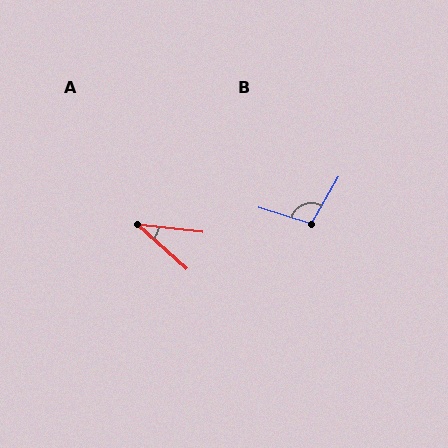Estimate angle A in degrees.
Approximately 35 degrees.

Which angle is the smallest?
A, at approximately 35 degrees.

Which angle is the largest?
B, at approximately 103 degrees.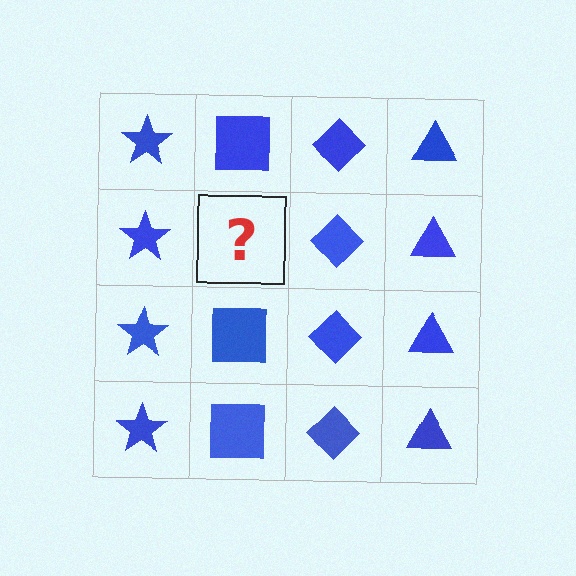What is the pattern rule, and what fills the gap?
The rule is that each column has a consistent shape. The gap should be filled with a blue square.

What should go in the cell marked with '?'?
The missing cell should contain a blue square.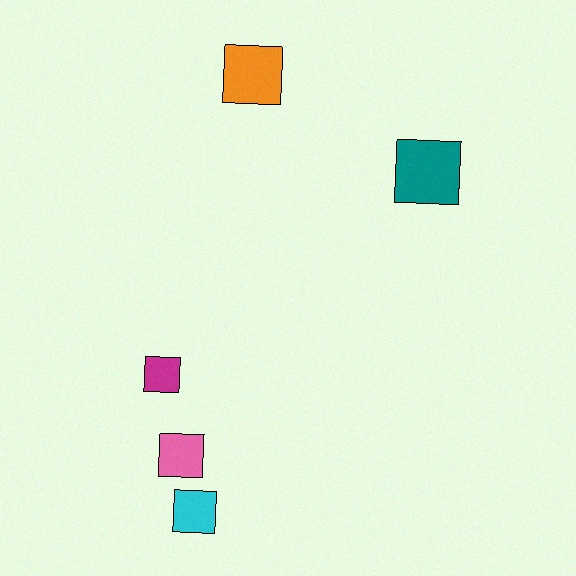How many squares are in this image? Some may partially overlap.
There are 5 squares.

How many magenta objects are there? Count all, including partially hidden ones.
There is 1 magenta object.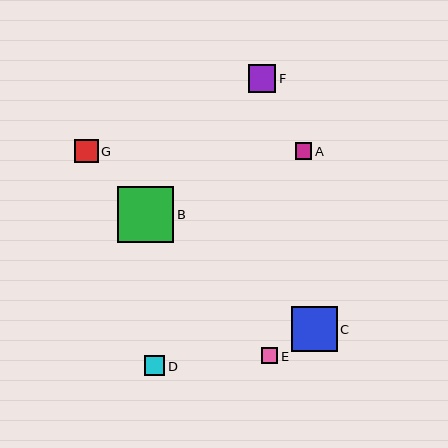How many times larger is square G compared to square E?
Square G is approximately 1.5 times the size of square E.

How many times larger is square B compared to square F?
Square B is approximately 2.0 times the size of square F.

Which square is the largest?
Square B is the largest with a size of approximately 56 pixels.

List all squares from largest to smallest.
From largest to smallest: B, C, F, G, D, A, E.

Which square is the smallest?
Square E is the smallest with a size of approximately 16 pixels.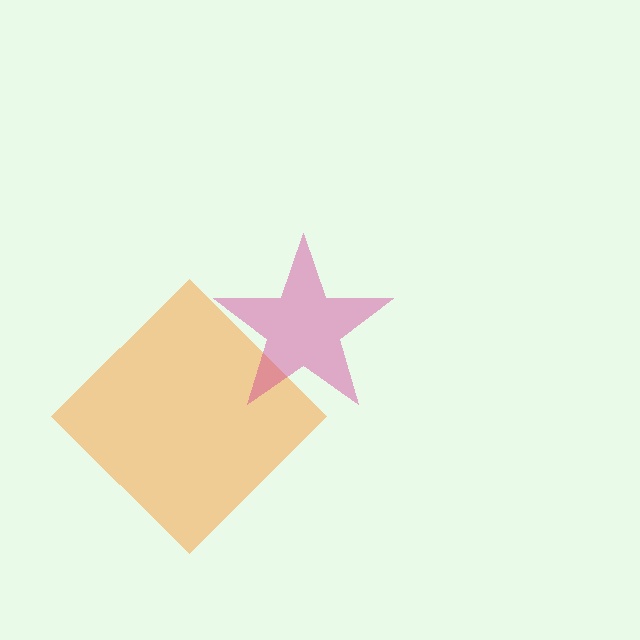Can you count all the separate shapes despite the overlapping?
Yes, there are 2 separate shapes.